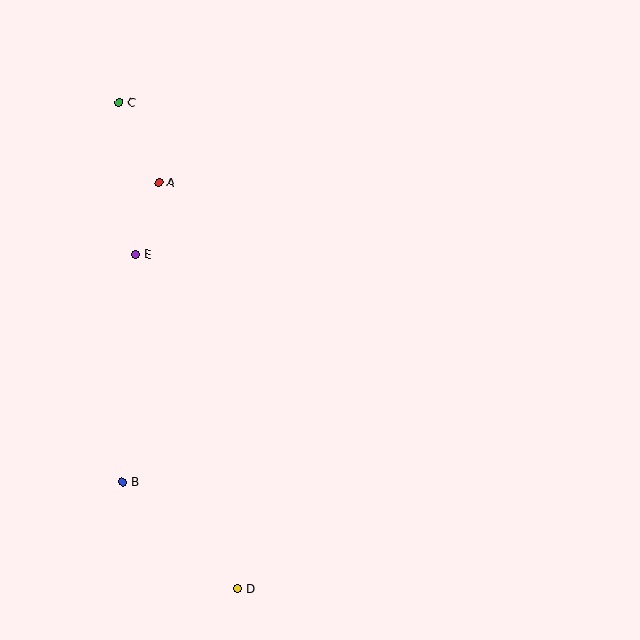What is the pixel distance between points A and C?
The distance between A and C is 89 pixels.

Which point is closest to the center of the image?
Point E at (136, 254) is closest to the center.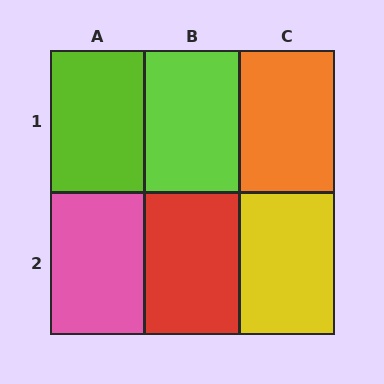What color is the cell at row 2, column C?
Yellow.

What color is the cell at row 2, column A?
Pink.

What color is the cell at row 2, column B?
Red.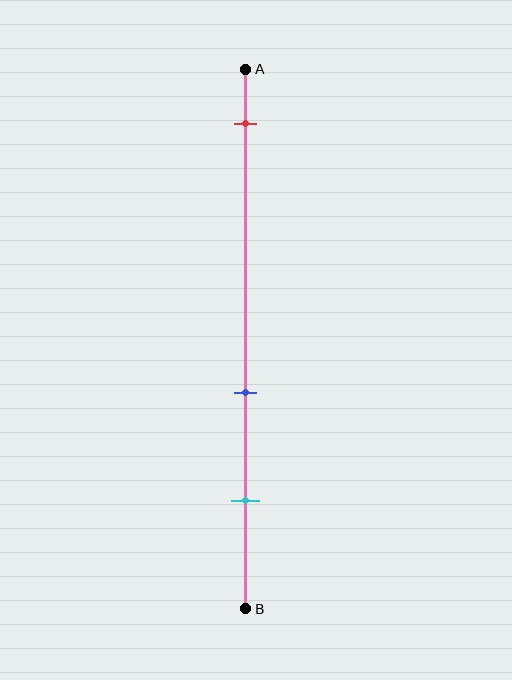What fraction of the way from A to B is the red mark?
The red mark is approximately 10% (0.1) of the way from A to B.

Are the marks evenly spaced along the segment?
No, the marks are not evenly spaced.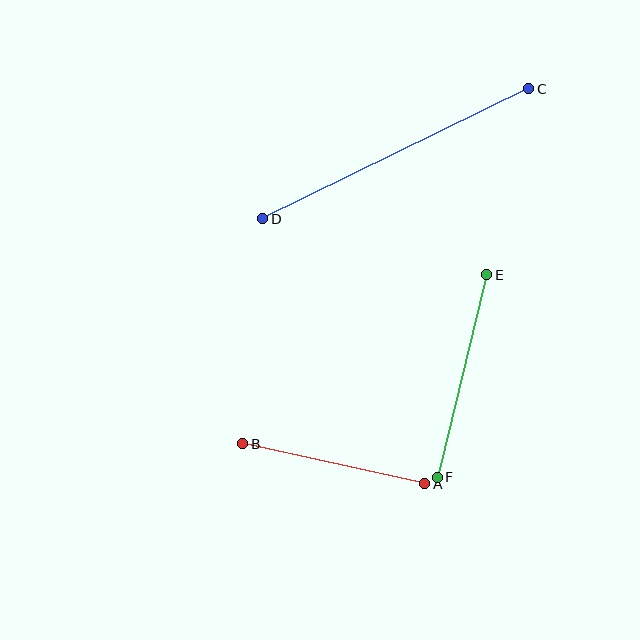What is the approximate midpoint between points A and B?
The midpoint is at approximately (334, 464) pixels.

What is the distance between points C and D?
The distance is approximately 296 pixels.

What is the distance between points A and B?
The distance is approximately 186 pixels.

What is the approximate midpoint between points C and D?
The midpoint is at approximately (396, 154) pixels.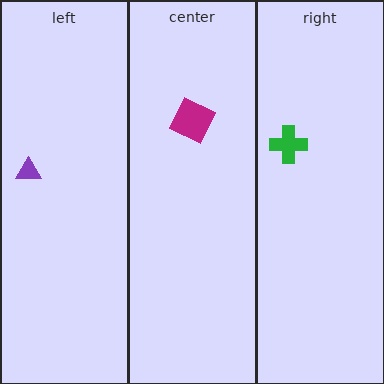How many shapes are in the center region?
1.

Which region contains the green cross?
The right region.